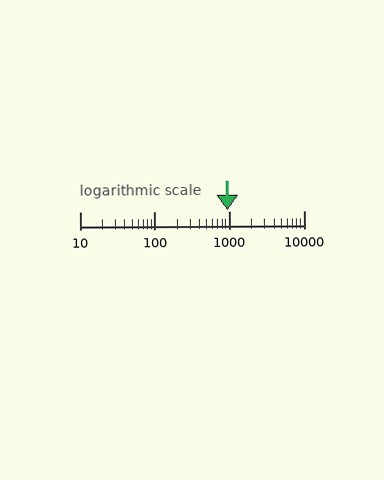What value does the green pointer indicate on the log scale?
The pointer indicates approximately 950.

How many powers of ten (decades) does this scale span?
The scale spans 3 decades, from 10 to 10000.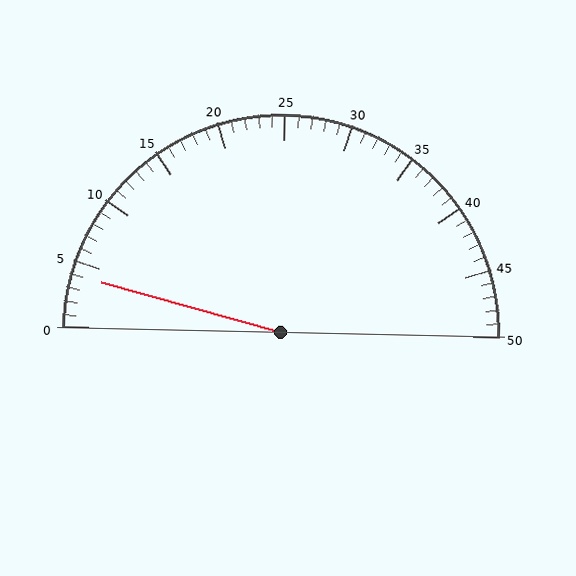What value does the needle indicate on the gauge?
The needle indicates approximately 4.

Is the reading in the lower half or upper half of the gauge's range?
The reading is in the lower half of the range (0 to 50).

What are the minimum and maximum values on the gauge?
The gauge ranges from 0 to 50.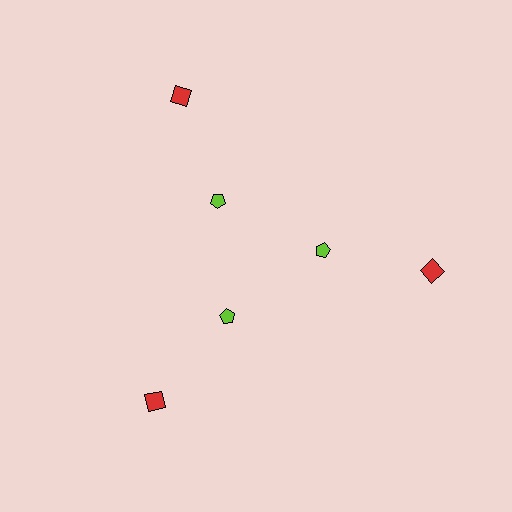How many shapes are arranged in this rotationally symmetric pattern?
There are 6 shapes, arranged in 3 groups of 2.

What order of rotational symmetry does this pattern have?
This pattern has 3-fold rotational symmetry.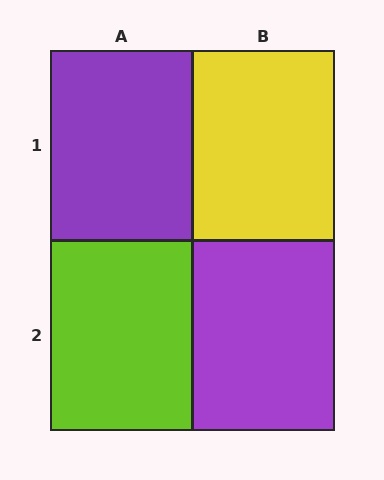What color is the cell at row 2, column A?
Lime.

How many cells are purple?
2 cells are purple.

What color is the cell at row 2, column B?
Purple.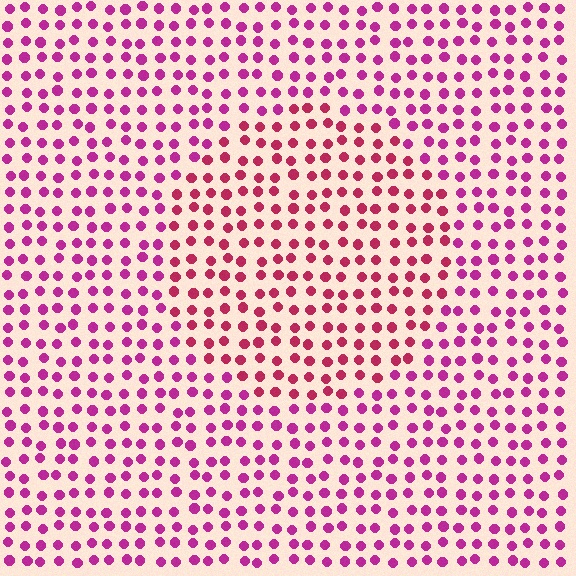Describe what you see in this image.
The image is filled with small magenta elements in a uniform arrangement. A circle-shaped region is visible where the elements are tinted to a slightly different hue, forming a subtle color boundary.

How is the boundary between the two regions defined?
The boundary is defined purely by a slight shift in hue (about 26 degrees). Spacing, size, and orientation are identical on both sides.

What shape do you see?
I see a circle.